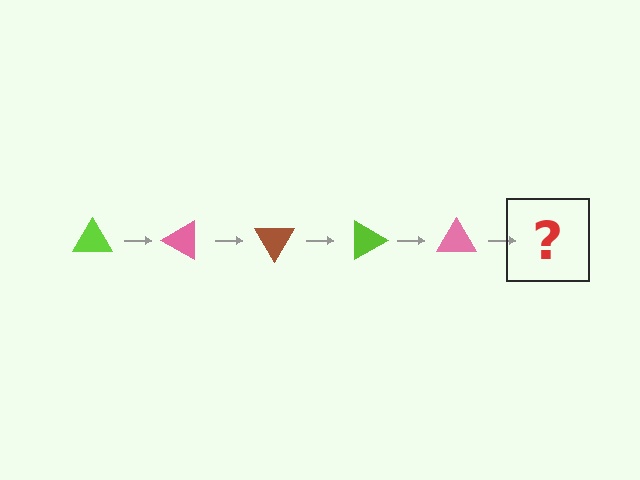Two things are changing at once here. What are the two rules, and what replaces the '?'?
The two rules are that it rotates 30 degrees each step and the color cycles through lime, pink, and brown. The '?' should be a brown triangle, rotated 150 degrees from the start.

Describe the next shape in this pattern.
It should be a brown triangle, rotated 150 degrees from the start.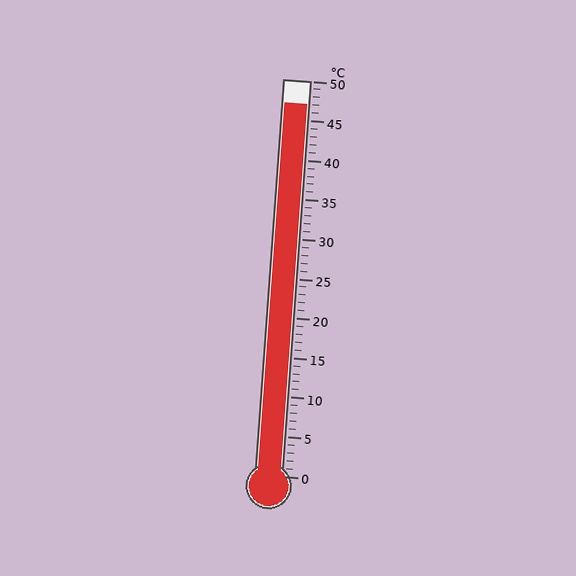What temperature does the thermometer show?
The thermometer shows approximately 47°C.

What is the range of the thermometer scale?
The thermometer scale ranges from 0°C to 50°C.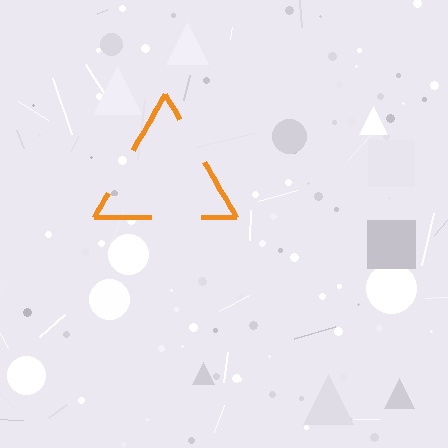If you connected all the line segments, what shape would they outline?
They would outline a triangle.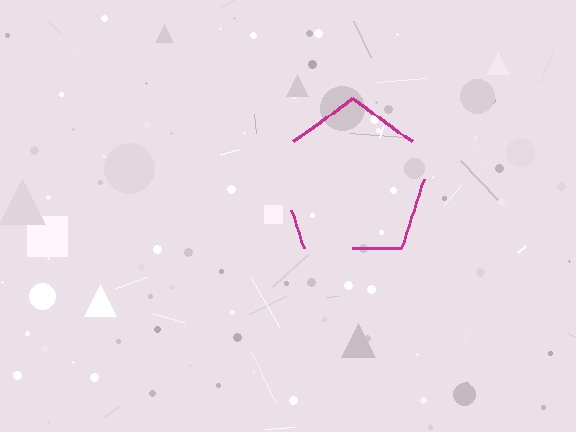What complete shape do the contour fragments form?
The contour fragments form a pentagon.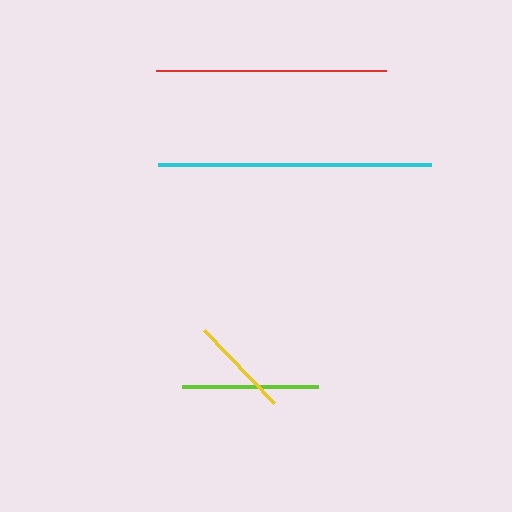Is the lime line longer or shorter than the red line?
The red line is longer than the lime line.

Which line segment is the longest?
The cyan line is the longest at approximately 273 pixels.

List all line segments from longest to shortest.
From longest to shortest: cyan, red, lime, yellow.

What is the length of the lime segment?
The lime segment is approximately 136 pixels long.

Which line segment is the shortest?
The yellow line is the shortest at approximately 101 pixels.